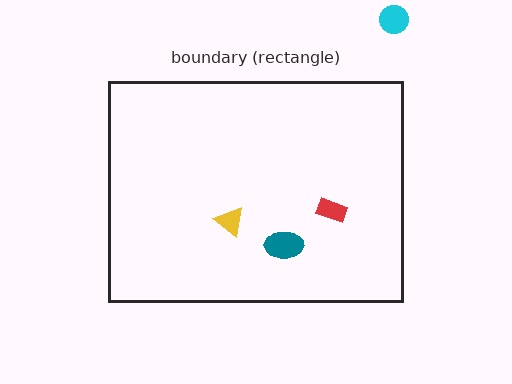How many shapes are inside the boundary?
3 inside, 1 outside.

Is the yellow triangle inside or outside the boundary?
Inside.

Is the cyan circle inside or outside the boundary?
Outside.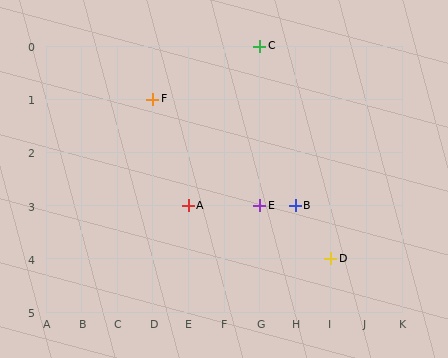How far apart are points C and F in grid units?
Points C and F are 3 columns and 1 row apart (about 3.2 grid units diagonally).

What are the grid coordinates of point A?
Point A is at grid coordinates (E, 3).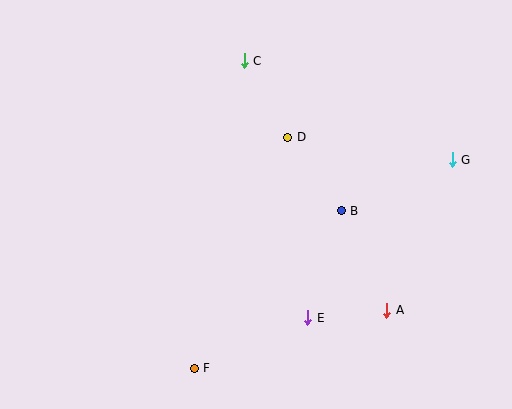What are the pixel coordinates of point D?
Point D is at (288, 137).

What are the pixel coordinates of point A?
Point A is at (387, 310).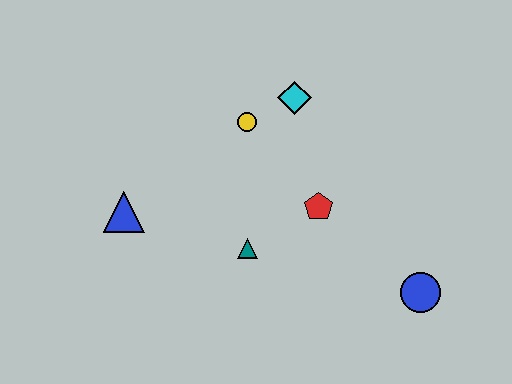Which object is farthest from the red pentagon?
The blue triangle is farthest from the red pentagon.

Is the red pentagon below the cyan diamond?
Yes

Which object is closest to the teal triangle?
The red pentagon is closest to the teal triangle.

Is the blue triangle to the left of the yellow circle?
Yes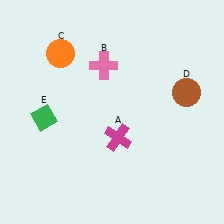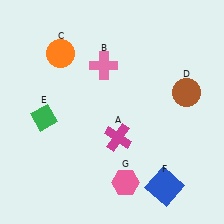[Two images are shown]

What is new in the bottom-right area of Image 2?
A pink hexagon (G) was added in the bottom-right area of Image 2.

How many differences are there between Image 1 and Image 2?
There are 2 differences between the two images.